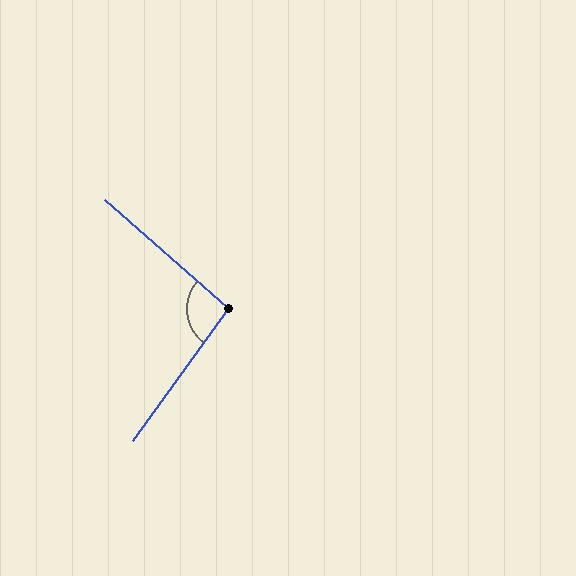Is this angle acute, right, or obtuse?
It is obtuse.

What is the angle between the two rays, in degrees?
Approximately 95 degrees.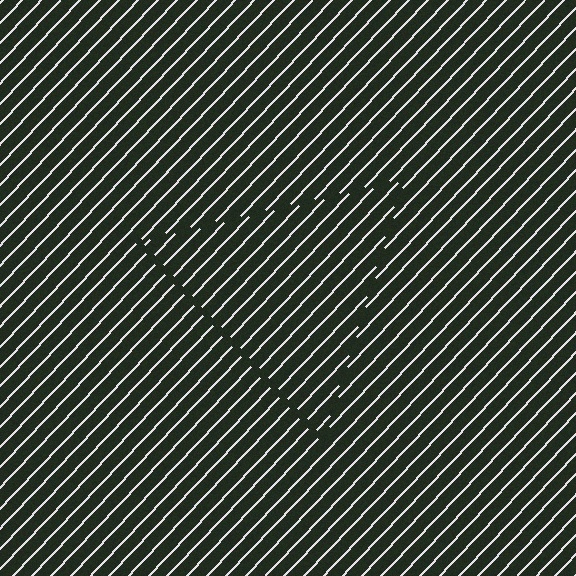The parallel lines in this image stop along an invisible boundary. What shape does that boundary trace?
An illusory triangle. The interior of the shape contains the same grating, shifted by half a period — the contour is defined by the phase discontinuity where line-ends from the inner and outer gratings abut.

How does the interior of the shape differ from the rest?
The interior of the shape contains the same grating, shifted by half a period — the contour is defined by the phase discontinuity where line-ends from the inner and outer gratings abut.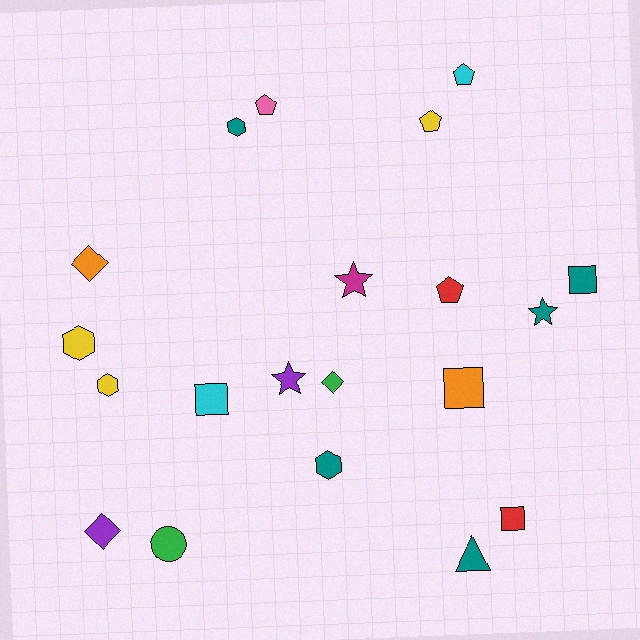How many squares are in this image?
There are 4 squares.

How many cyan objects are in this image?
There are 2 cyan objects.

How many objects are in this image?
There are 20 objects.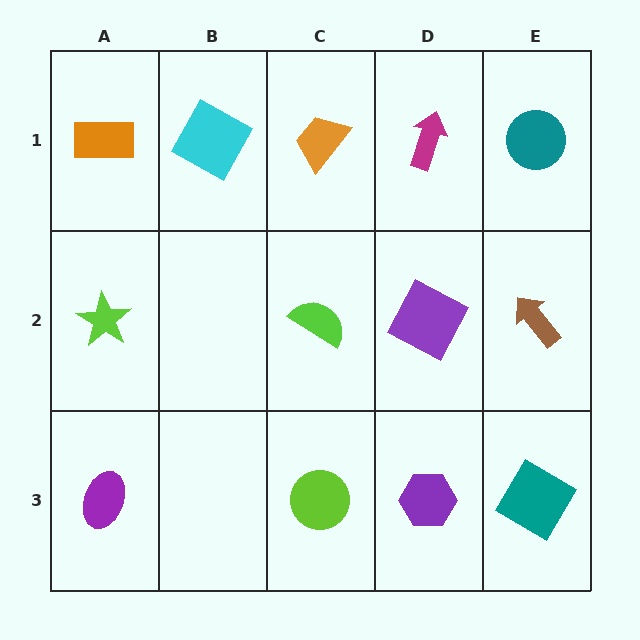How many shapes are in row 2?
4 shapes.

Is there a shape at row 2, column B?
No, that cell is empty.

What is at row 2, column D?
A purple square.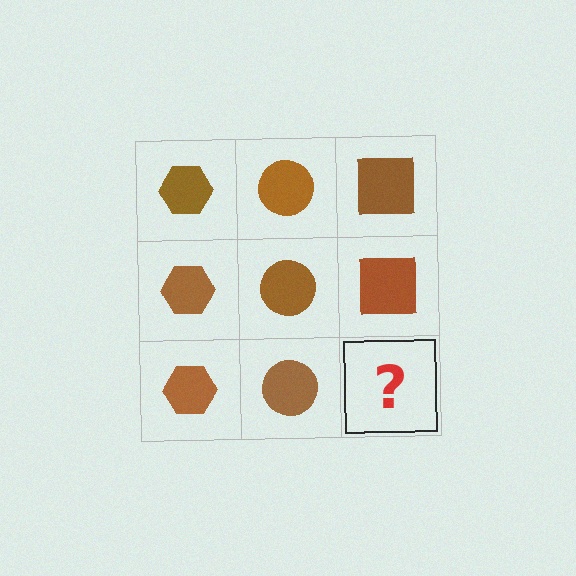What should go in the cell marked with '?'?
The missing cell should contain a brown square.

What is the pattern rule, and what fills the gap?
The rule is that each column has a consistent shape. The gap should be filled with a brown square.